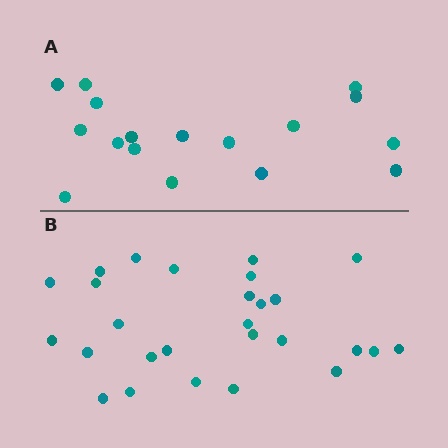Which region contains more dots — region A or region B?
Region B (the bottom region) has more dots.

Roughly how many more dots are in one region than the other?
Region B has roughly 10 or so more dots than region A.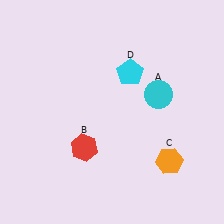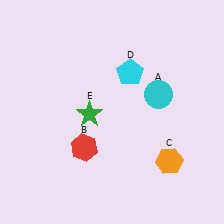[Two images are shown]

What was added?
A green star (E) was added in Image 2.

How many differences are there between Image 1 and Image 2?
There is 1 difference between the two images.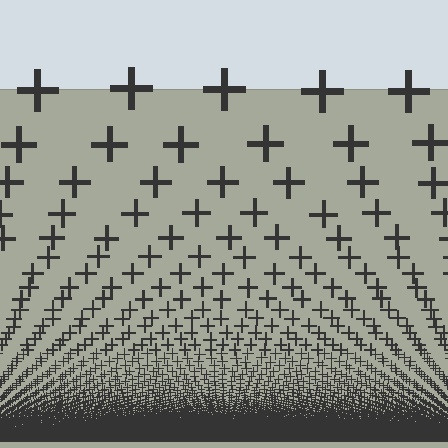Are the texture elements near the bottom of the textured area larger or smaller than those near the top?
Smaller. The gradient is inverted — elements near the bottom are smaller and denser.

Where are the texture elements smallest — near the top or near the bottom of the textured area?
Near the bottom.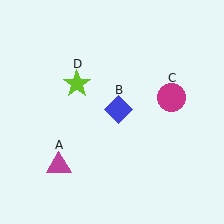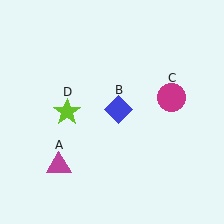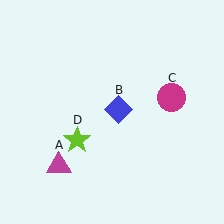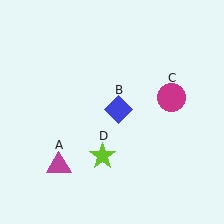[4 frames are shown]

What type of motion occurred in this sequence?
The lime star (object D) rotated counterclockwise around the center of the scene.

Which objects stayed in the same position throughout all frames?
Magenta triangle (object A) and blue diamond (object B) and magenta circle (object C) remained stationary.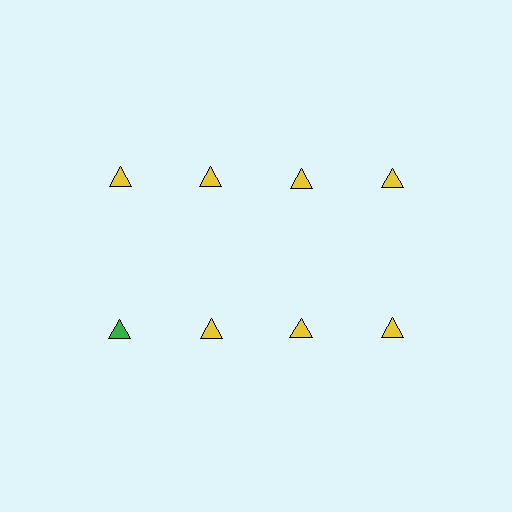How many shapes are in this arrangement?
There are 8 shapes arranged in a grid pattern.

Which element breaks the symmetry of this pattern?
The green triangle in the second row, leftmost column breaks the symmetry. All other shapes are yellow triangles.